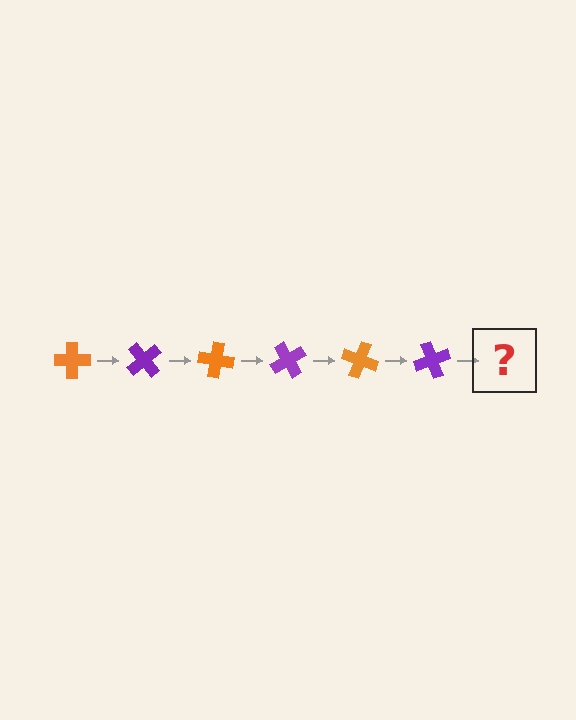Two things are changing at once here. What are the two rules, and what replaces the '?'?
The two rules are that it rotates 50 degrees each step and the color cycles through orange and purple. The '?' should be an orange cross, rotated 300 degrees from the start.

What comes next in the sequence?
The next element should be an orange cross, rotated 300 degrees from the start.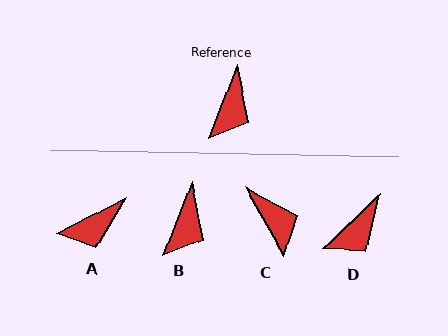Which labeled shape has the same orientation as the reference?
B.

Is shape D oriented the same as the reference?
No, it is off by about 24 degrees.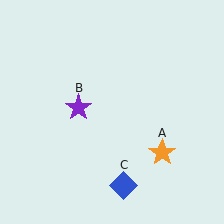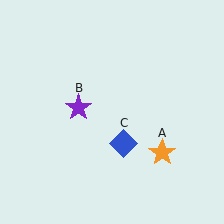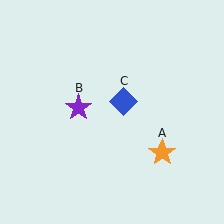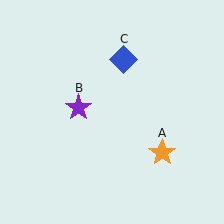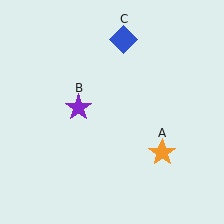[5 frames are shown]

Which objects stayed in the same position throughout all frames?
Orange star (object A) and purple star (object B) remained stationary.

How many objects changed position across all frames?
1 object changed position: blue diamond (object C).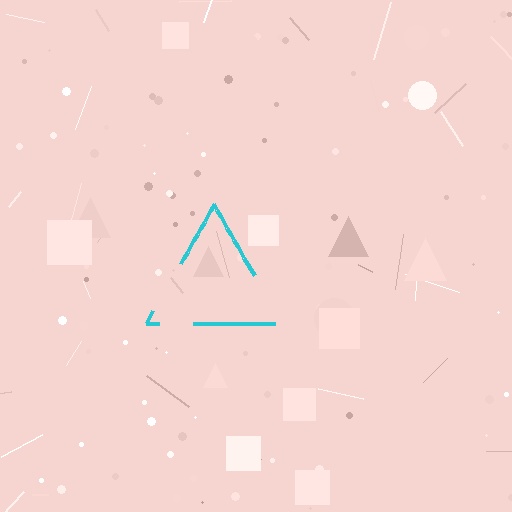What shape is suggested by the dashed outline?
The dashed outline suggests a triangle.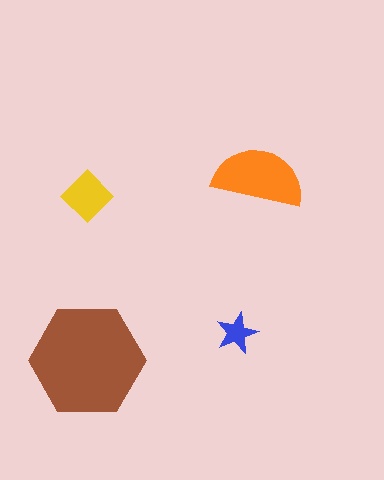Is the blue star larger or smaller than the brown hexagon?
Smaller.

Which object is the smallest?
The blue star.